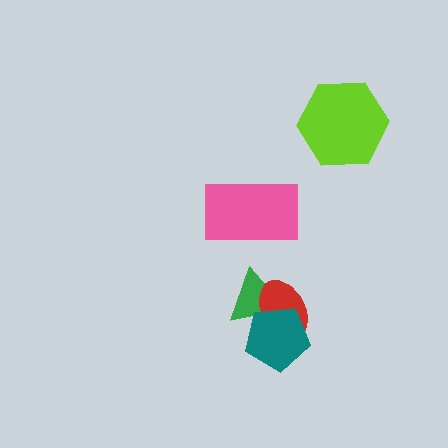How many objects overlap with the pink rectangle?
0 objects overlap with the pink rectangle.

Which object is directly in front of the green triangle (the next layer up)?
The red ellipse is directly in front of the green triangle.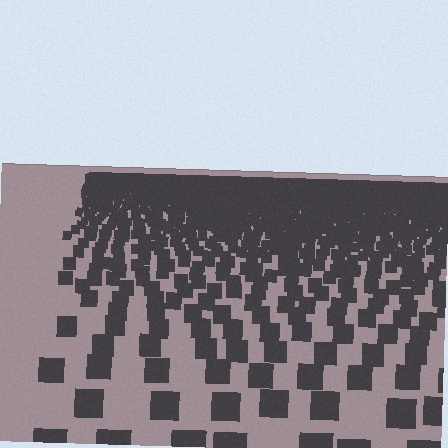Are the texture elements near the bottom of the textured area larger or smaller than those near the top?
Larger. Near the bottom, elements are closer to the viewer and appear at a bigger on-screen size.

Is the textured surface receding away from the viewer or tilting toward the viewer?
The surface is receding away from the viewer. Texture elements get smaller and denser toward the top.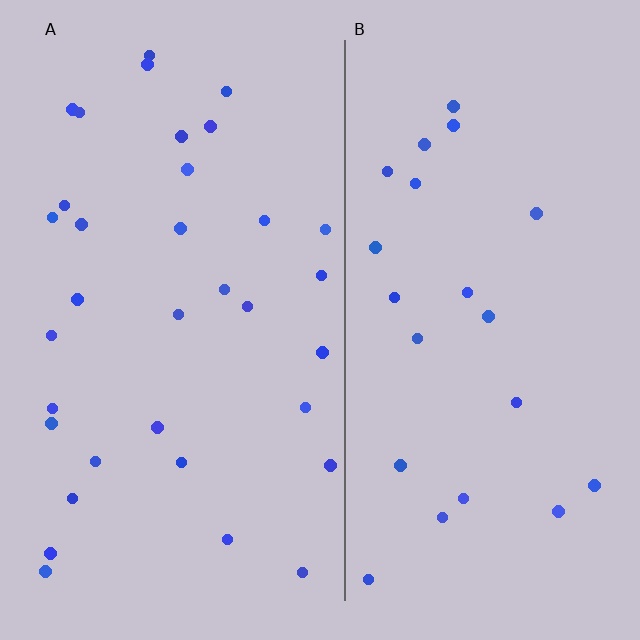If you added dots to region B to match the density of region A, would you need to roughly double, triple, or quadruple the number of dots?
Approximately double.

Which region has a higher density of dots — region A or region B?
A (the left).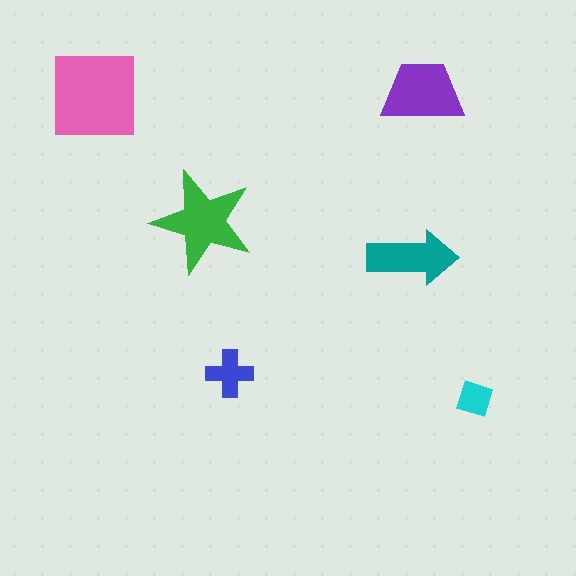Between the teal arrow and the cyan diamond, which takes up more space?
The teal arrow.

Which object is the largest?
The pink square.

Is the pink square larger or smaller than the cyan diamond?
Larger.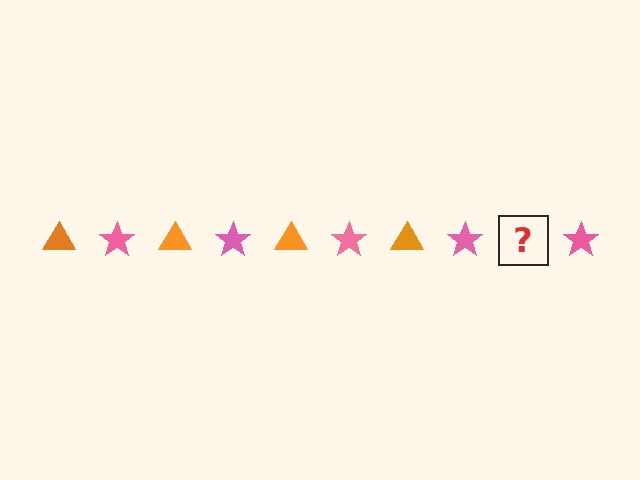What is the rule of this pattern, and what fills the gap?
The rule is that the pattern alternates between orange triangle and pink star. The gap should be filled with an orange triangle.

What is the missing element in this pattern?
The missing element is an orange triangle.